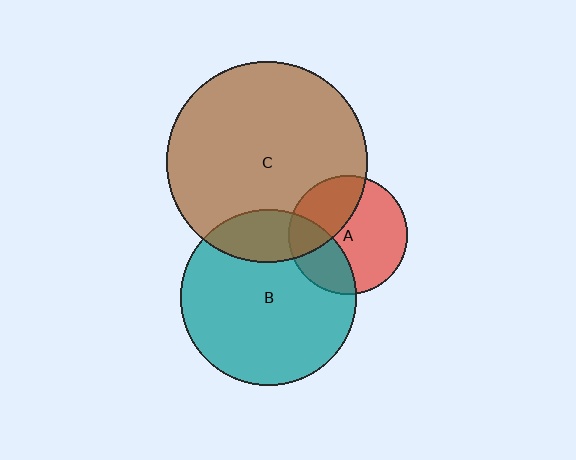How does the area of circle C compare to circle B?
Approximately 1.3 times.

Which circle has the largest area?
Circle C (brown).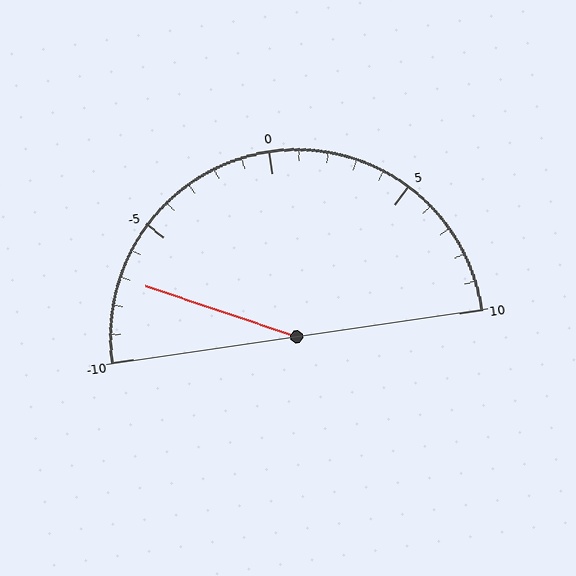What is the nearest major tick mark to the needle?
The nearest major tick mark is -5.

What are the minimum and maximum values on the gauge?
The gauge ranges from -10 to 10.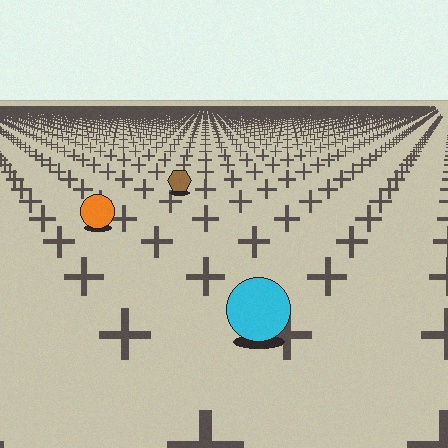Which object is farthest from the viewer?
The brown hexagon is farthest from the viewer. It appears smaller and the ground texture around it is denser.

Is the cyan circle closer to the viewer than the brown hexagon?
Yes. The cyan circle is closer — you can tell from the texture gradient: the ground texture is coarser near it.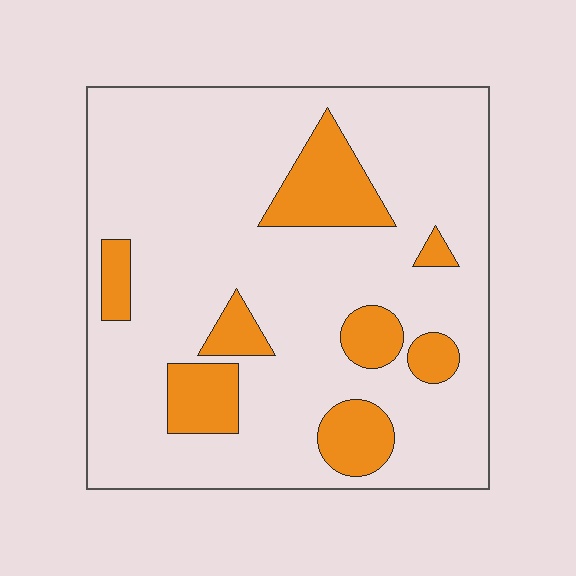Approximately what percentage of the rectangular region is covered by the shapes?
Approximately 20%.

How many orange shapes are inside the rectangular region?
8.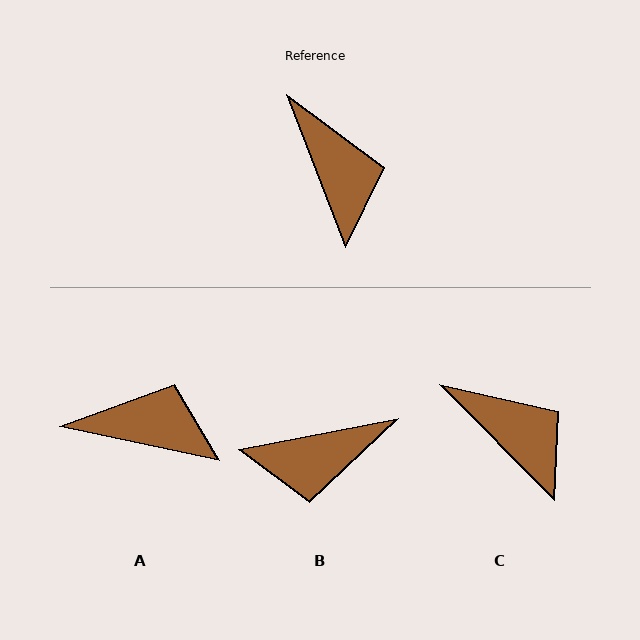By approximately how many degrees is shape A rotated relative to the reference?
Approximately 57 degrees counter-clockwise.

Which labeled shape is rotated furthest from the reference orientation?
B, about 100 degrees away.